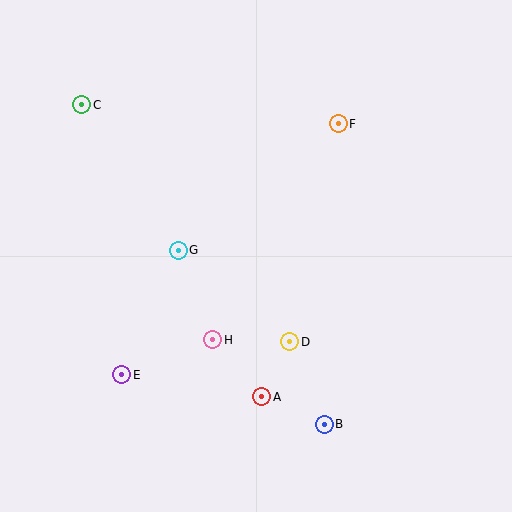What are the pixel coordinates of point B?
Point B is at (324, 424).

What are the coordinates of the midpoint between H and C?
The midpoint between H and C is at (147, 222).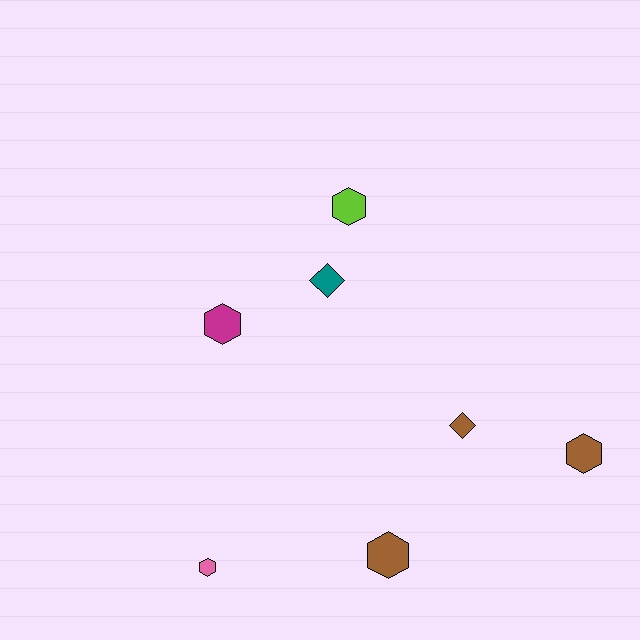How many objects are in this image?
There are 7 objects.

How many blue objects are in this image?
There are no blue objects.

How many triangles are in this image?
There are no triangles.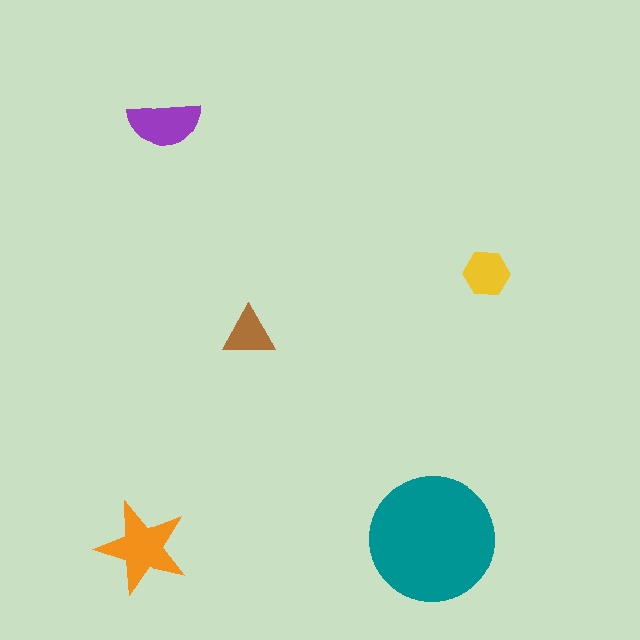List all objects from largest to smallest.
The teal circle, the orange star, the purple semicircle, the yellow hexagon, the brown triangle.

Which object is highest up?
The purple semicircle is topmost.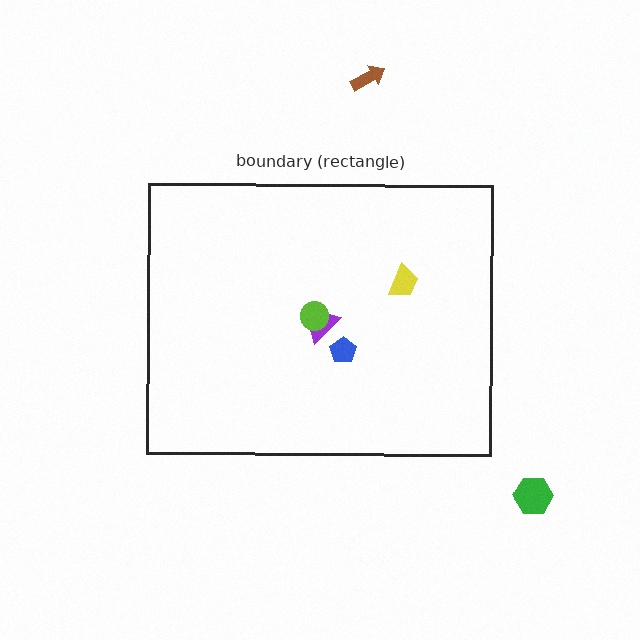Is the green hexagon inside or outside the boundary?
Outside.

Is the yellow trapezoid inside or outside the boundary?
Inside.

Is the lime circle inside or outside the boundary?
Inside.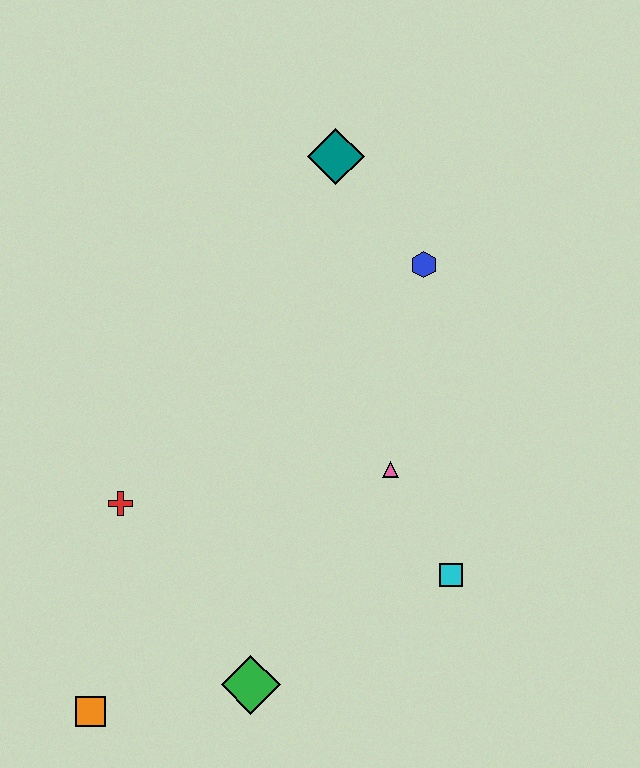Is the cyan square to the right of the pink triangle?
Yes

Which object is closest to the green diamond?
The orange square is closest to the green diamond.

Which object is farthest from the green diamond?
The teal diamond is farthest from the green diamond.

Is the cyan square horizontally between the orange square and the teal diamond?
No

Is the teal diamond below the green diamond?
No